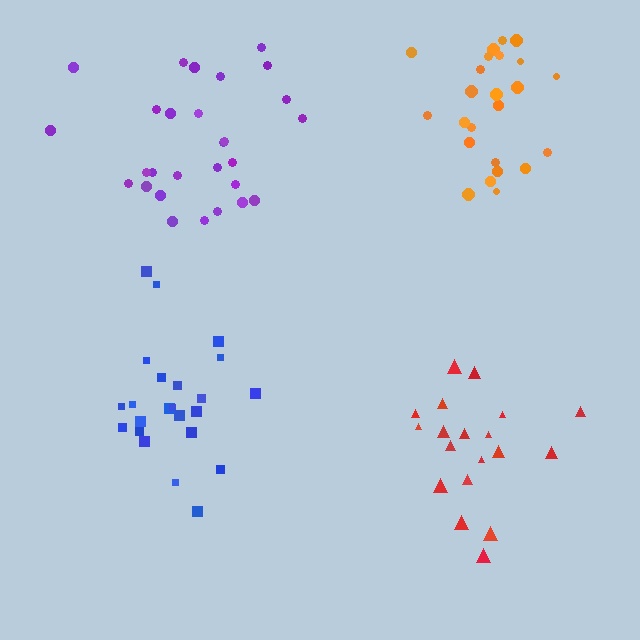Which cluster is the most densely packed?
Blue.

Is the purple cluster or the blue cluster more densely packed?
Blue.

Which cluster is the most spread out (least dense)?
Red.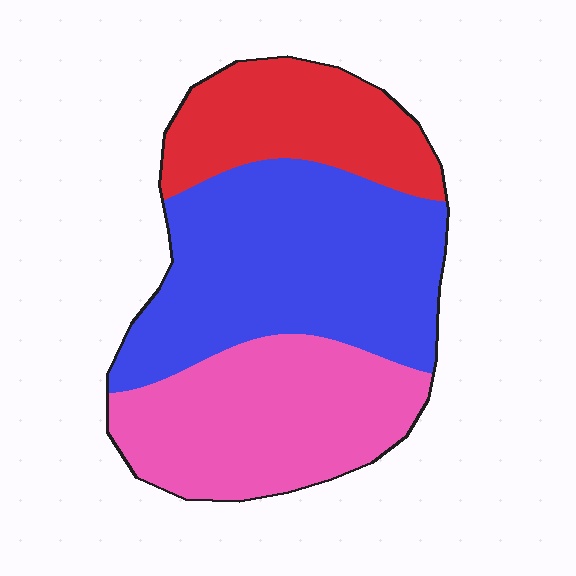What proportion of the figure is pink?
Pink takes up about one third (1/3) of the figure.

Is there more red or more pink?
Pink.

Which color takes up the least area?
Red, at roughly 20%.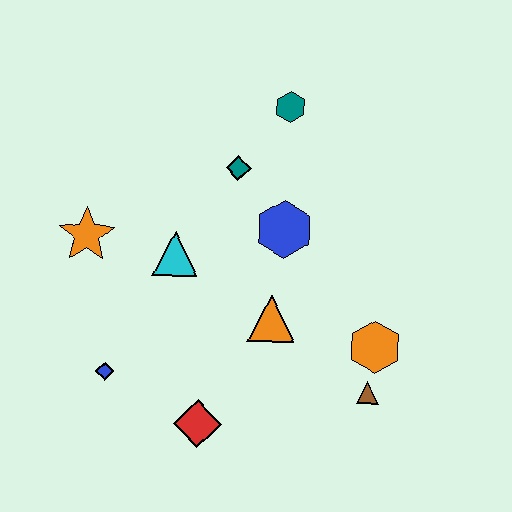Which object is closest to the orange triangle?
The blue hexagon is closest to the orange triangle.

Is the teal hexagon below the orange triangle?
No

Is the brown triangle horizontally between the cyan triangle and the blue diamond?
No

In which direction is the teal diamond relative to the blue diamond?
The teal diamond is above the blue diamond.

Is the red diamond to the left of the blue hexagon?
Yes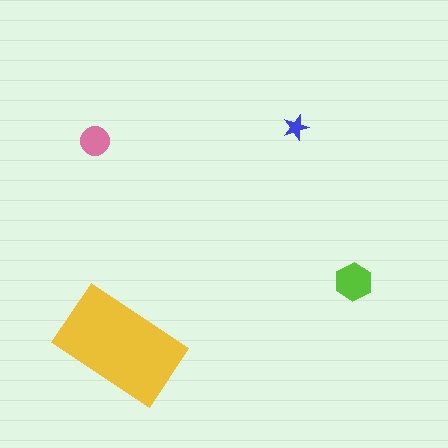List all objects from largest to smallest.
The yellow rectangle, the lime hexagon, the pink circle, the blue star.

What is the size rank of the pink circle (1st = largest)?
3rd.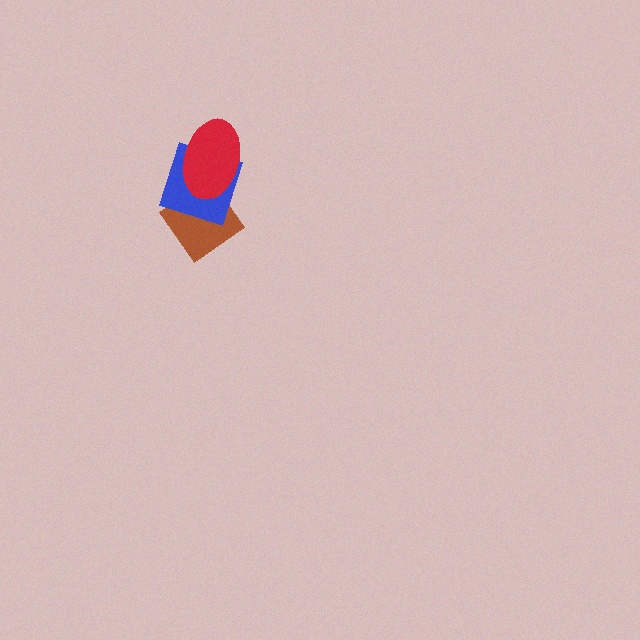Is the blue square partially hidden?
Yes, it is partially covered by another shape.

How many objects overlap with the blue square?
2 objects overlap with the blue square.